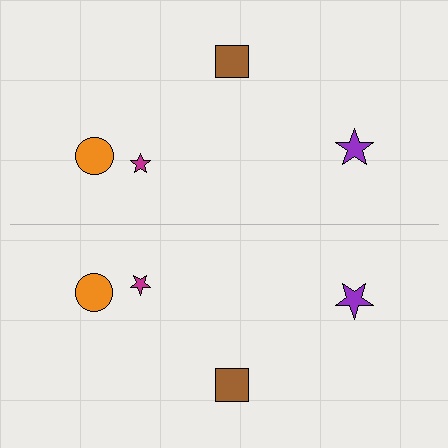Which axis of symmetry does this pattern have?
The pattern has a horizontal axis of symmetry running through the center of the image.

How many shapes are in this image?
There are 8 shapes in this image.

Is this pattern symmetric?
Yes, this pattern has bilateral (reflection) symmetry.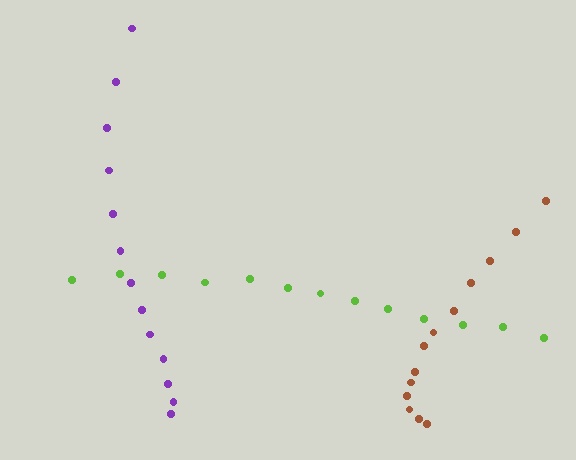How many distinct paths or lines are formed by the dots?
There are 3 distinct paths.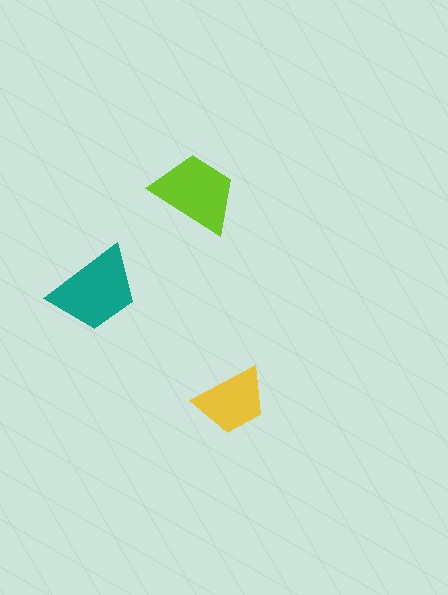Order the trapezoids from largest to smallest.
the teal one, the lime one, the yellow one.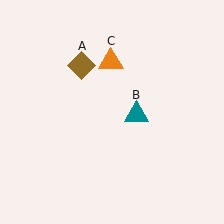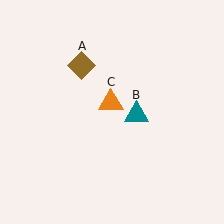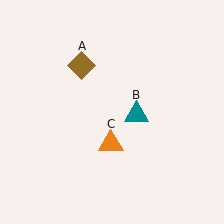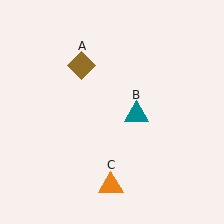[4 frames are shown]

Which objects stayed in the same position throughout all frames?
Brown diamond (object A) and teal triangle (object B) remained stationary.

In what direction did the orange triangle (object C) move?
The orange triangle (object C) moved down.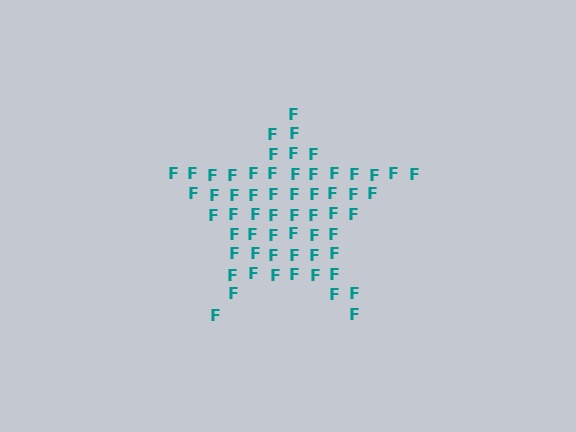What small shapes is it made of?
It is made of small letter F's.